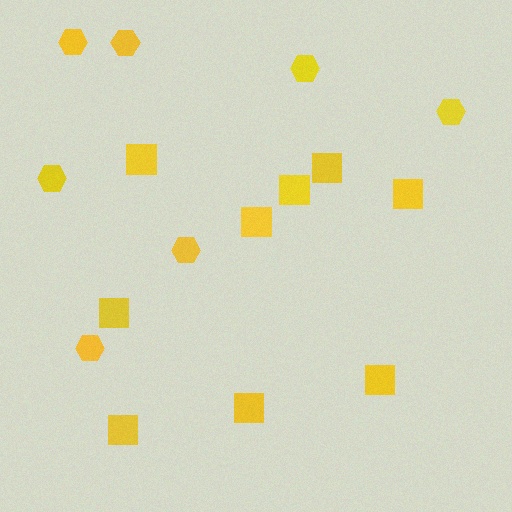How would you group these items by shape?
There are 2 groups: one group of hexagons (7) and one group of squares (9).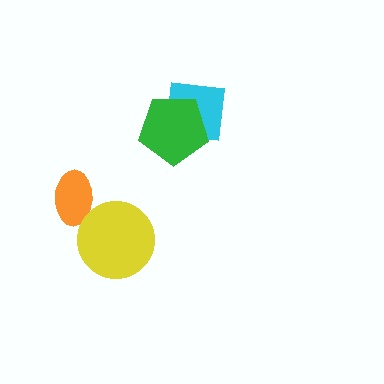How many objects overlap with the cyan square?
1 object overlaps with the cyan square.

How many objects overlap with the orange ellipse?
0 objects overlap with the orange ellipse.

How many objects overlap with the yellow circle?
0 objects overlap with the yellow circle.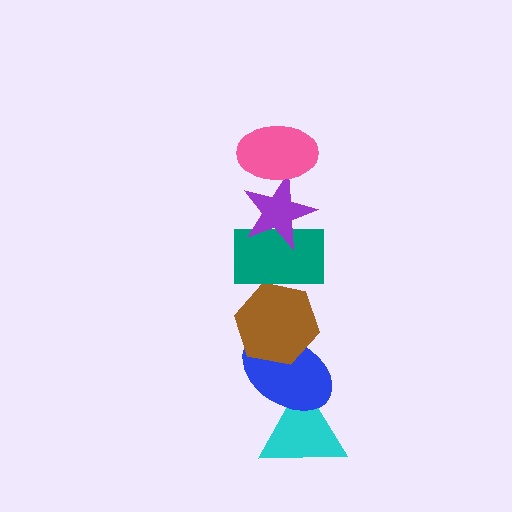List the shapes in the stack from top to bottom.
From top to bottom: the pink ellipse, the purple star, the teal rectangle, the brown hexagon, the blue ellipse, the cyan triangle.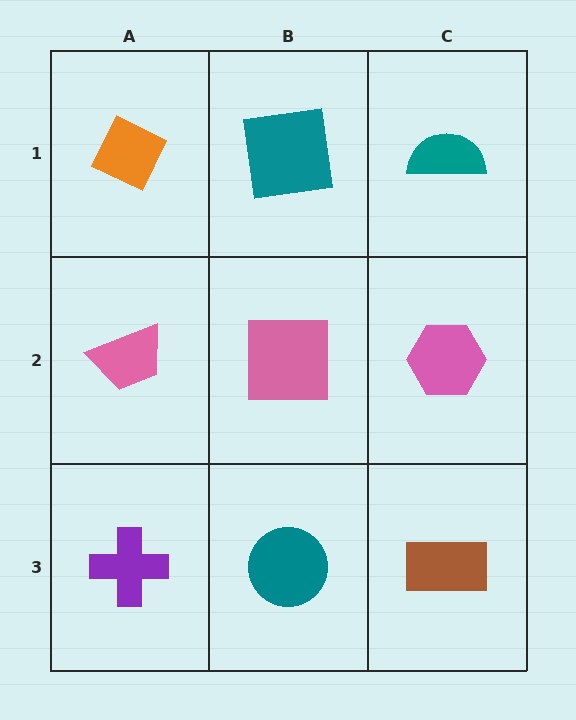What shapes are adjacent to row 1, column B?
A pink square (row 2, column B), an orange diamond (row 1, column A), a teal semicircle (row 1, column C).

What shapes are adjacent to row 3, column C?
A pink hexagon (row 2, column C), a teal circle (row 3, column B).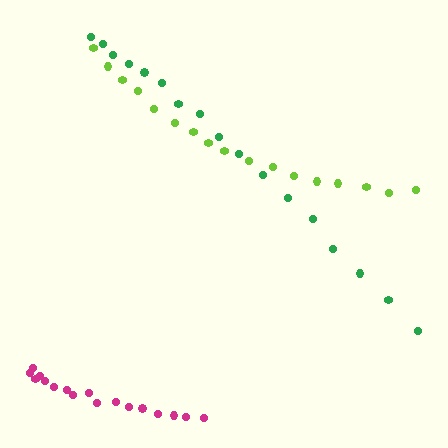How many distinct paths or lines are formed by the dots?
There are 3 distinct paths.